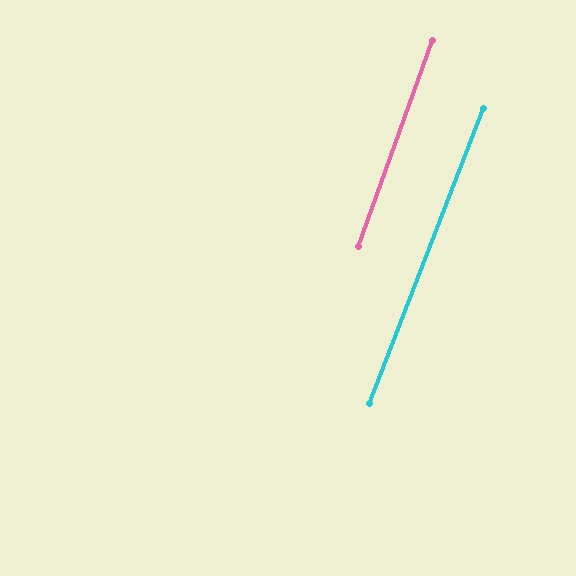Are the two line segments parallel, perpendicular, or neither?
Parallel — their directions differ by only 1.3°.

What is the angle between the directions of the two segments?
Approximately 1 degree.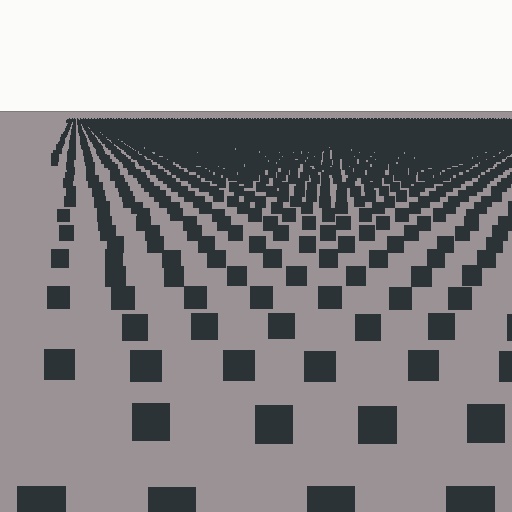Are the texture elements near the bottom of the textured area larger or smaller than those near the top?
Larger. Near the bottom, elements are closer to the viewer and appear at a bigger on-screen size.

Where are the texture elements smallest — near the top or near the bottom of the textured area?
Near the top.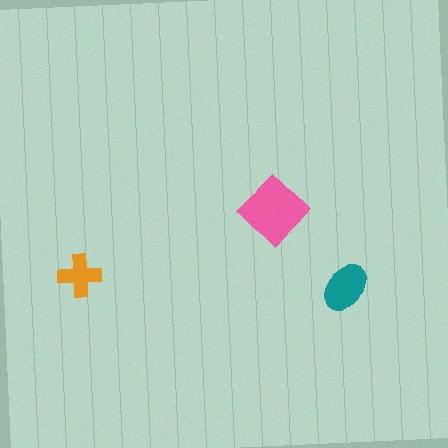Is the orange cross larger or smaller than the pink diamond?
Smaller.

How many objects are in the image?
There are 3 objects in the image.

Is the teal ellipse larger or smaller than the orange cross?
Larger.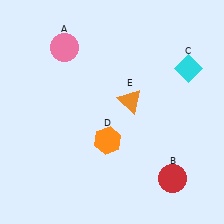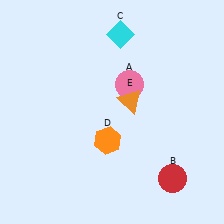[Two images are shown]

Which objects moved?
The objects that moved are: the pink circle (A), the cyan diamond (C).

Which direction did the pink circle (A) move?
The pink circle (A) moved right.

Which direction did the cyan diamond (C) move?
The cyan diamond (C) moved left.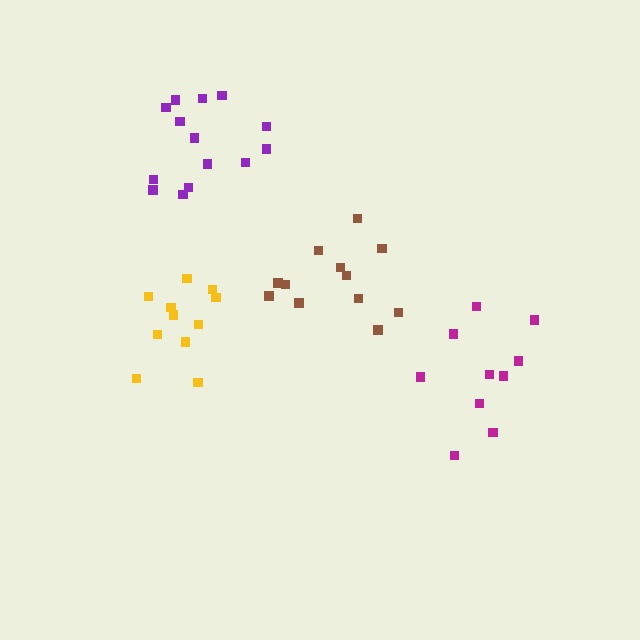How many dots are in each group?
Group 1: 14 dots, Group 2: 10 dots, Group 3: 11 dots, Group 4: 12 dots (47 total).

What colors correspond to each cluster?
The clusters are colored: purple, magenta, yellow, brown.